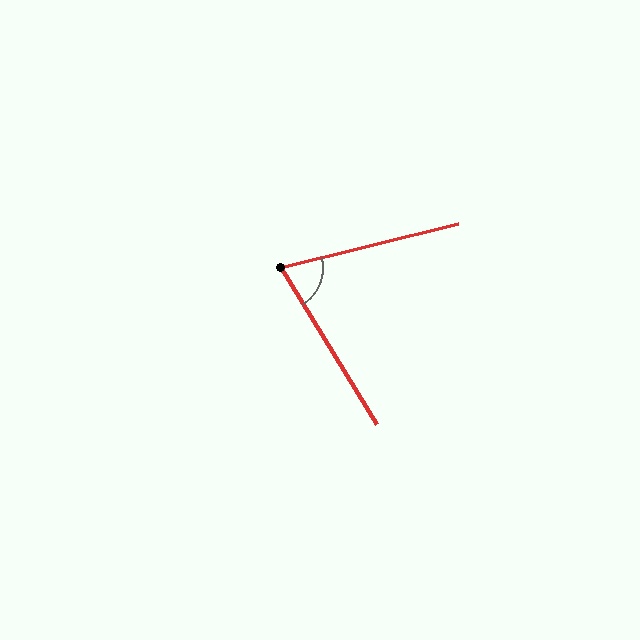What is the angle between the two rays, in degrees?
Approximately 72 degrees.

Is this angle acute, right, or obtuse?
It is acute.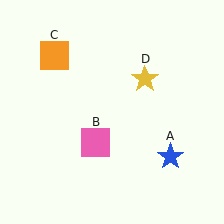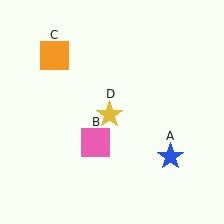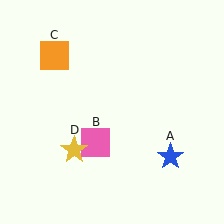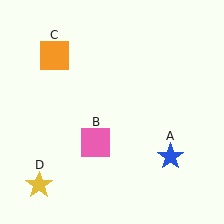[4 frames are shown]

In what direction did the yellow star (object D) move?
The yellow star (object D) moved down and to the left.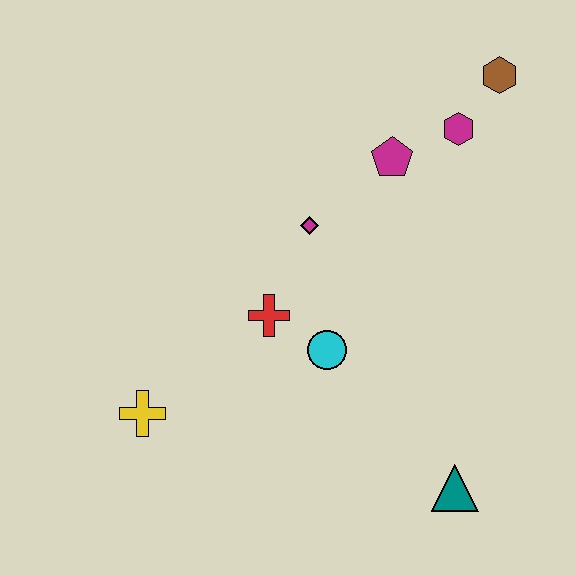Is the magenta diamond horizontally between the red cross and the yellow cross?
No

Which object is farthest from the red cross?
The brown hexagon is farthest from the red cross.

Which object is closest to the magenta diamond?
The red cross is closest to the magenta diamond.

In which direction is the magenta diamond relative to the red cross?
The magenta diamond is above the red cross.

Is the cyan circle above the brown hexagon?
No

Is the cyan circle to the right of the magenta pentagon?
No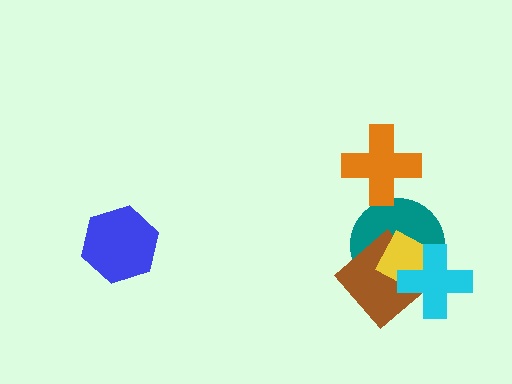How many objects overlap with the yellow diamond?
3 objects overlap with the yellow diamond.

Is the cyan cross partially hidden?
No, no other shape covers it.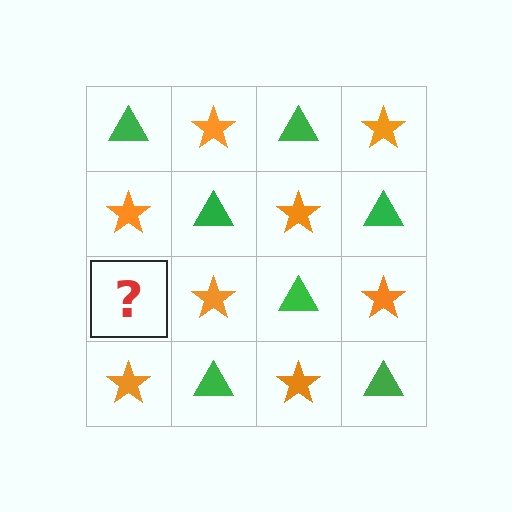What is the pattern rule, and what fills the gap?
The rule is that it alternates green triangle and orange star in a checkerboard pattern. The gap should be filled with a green triangle.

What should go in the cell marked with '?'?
The missing cell should contain a green triangle.